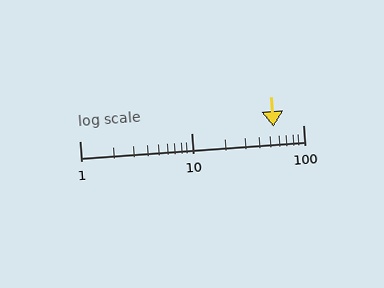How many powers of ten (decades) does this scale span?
The scale spans 2 decades, from 1 to 100.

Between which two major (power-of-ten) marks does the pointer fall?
The pointer is between 10 and 100.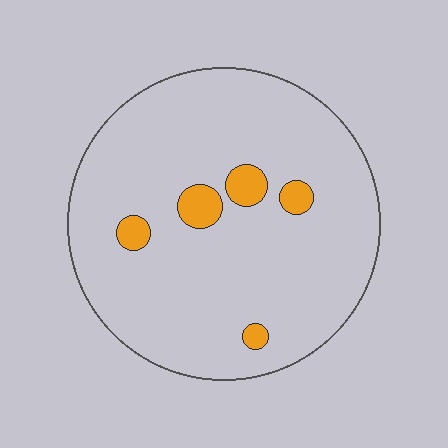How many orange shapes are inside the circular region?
5.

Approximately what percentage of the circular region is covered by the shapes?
Approximately 5%.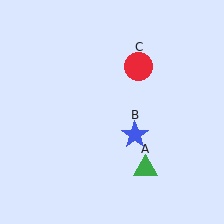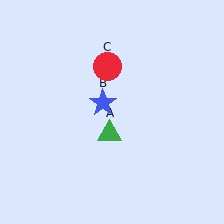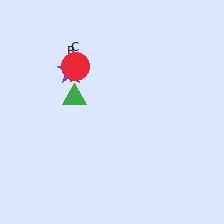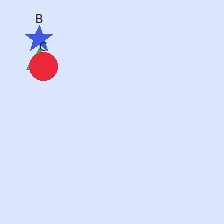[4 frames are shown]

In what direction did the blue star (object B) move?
The blue star (object B) moved up and to the left.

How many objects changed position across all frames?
3 objects changed position: green triangle (object A), blue star (object B), red circle (object C).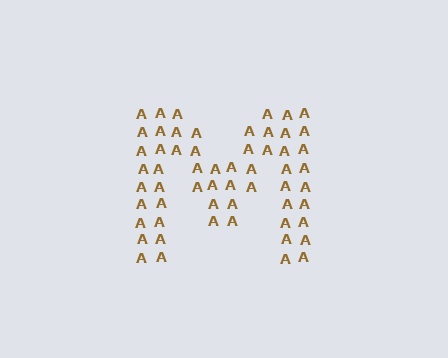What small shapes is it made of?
It is made of small letter A's.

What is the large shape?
The large shape is the letter M.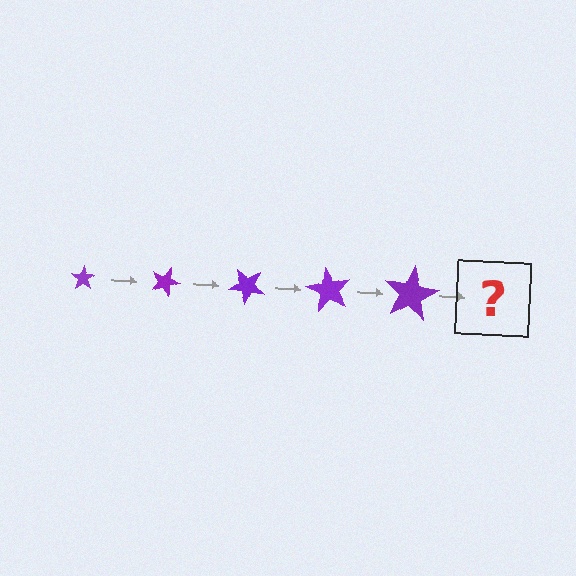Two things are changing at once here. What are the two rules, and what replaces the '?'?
The two rules are that the star grows larger each step and it rotates 20 degrees each step. The '?' should be a star, larger than the previous one and rotated 100 degrees from the start.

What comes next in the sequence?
The next element should be a star, larger than the previous one and rotated 100 degrees from the start.